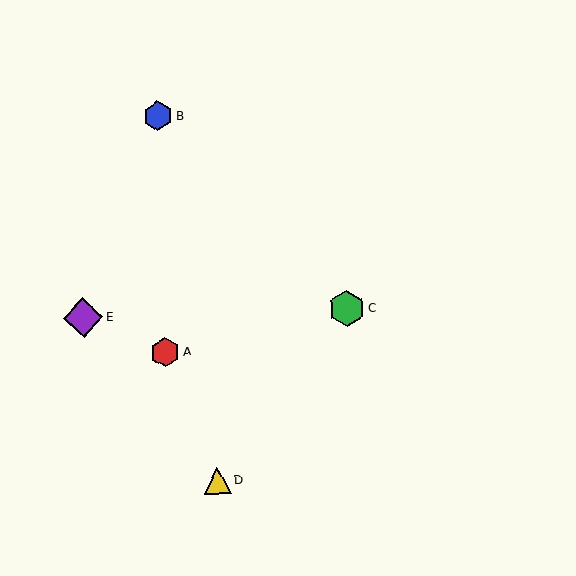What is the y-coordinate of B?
Object B is at y≈116.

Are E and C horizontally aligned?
Yes, both are at y≈318.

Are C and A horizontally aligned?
No, C is at y≈309 and A is at y≈352.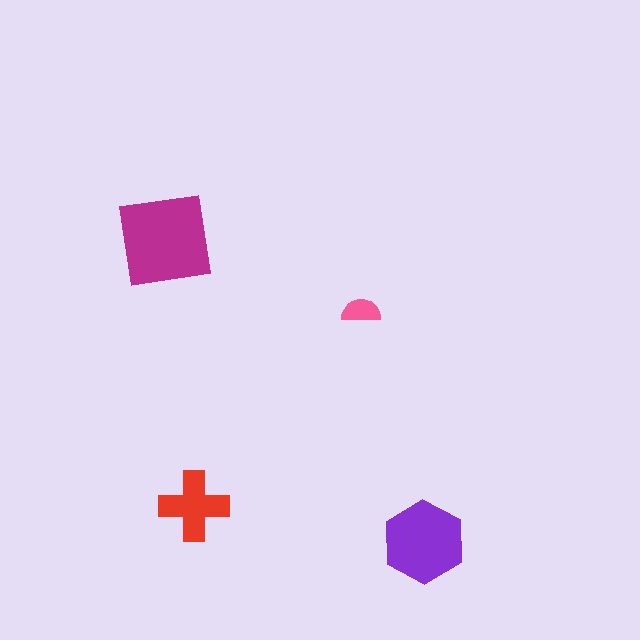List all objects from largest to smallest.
The magenta square, the purple hexagon, the red cross, the pink semicircle.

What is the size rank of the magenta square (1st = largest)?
1st.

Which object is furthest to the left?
The magenta square is leftmost.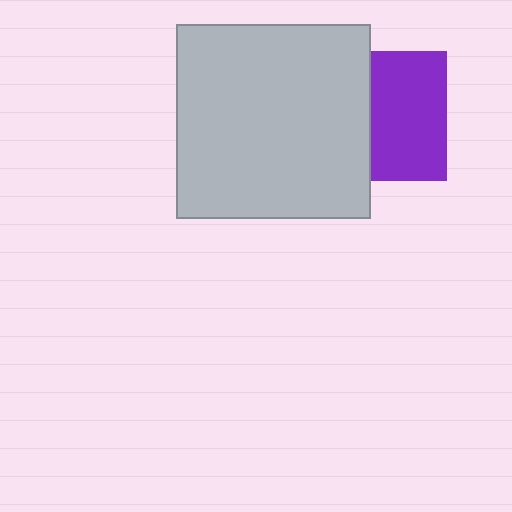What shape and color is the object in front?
The object in front is a light gray square.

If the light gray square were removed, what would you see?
You would see the complete purple square.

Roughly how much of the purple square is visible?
About half of it is visible (roughly 58%).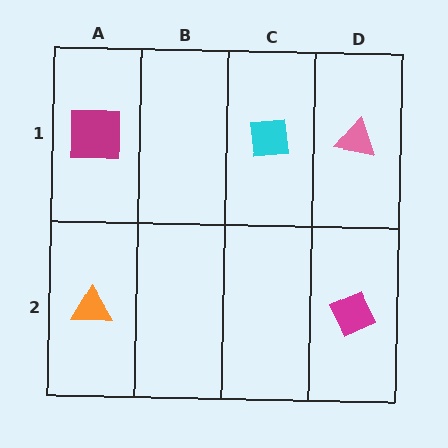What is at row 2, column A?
An orange triangle.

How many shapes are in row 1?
3 shapes.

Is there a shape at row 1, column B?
No, that cell is empty.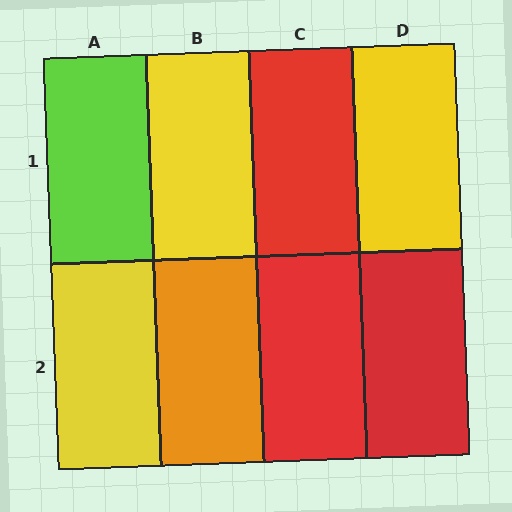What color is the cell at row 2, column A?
Yellow.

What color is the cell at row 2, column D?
Red.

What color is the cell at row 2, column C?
Red.